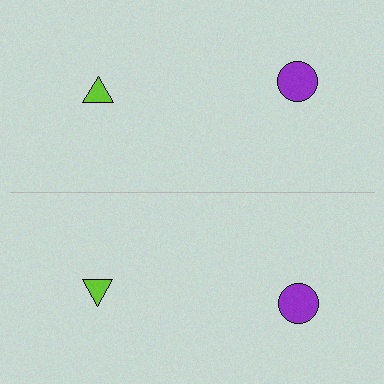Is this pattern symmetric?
Yes, this pattern has bilateral (reflection) symmetry.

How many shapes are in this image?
There are 4 shapes in this image.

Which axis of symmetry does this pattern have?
The pattern has a horizontal axis of symmetry running through the center of the image.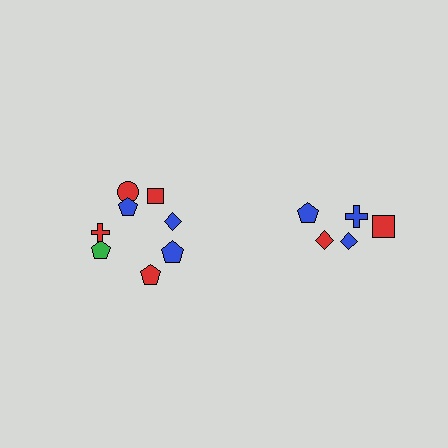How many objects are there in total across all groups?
There are 13 objects.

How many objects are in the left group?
There are 8 objects.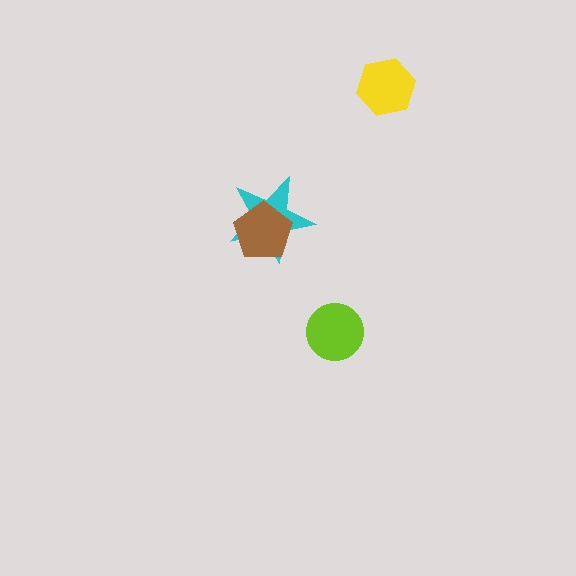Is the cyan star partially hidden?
Yes, it is partially covered by another shape.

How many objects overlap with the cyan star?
1 object overlaps with the cyan star.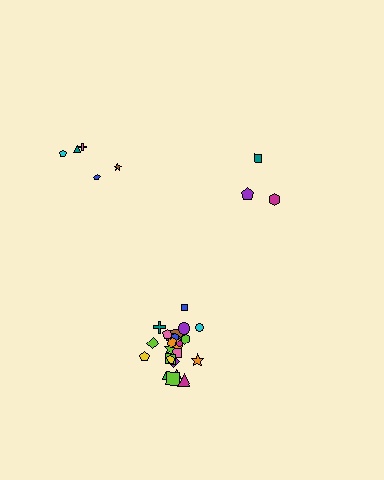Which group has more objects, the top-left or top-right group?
The top-left group.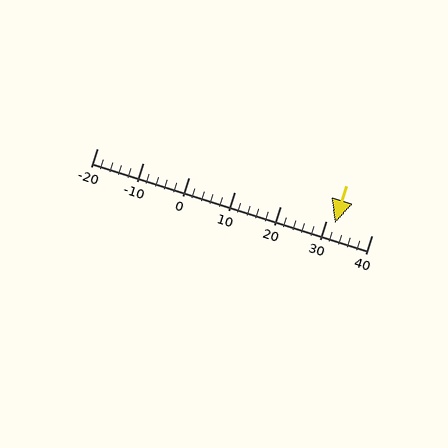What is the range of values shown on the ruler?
The ruler shows values from -20 to 40.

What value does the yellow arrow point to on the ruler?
The yellow arrow points to approximately 32.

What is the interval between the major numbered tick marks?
The major tick marks are spaced 10 units apart.